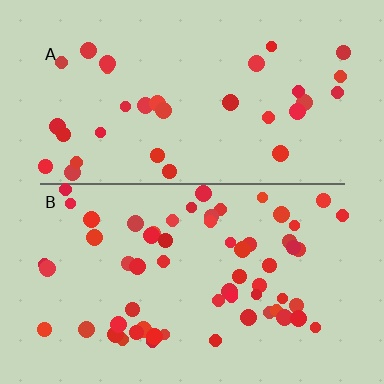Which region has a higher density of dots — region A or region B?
B (the bottom).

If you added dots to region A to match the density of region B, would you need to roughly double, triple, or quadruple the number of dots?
Approximately double.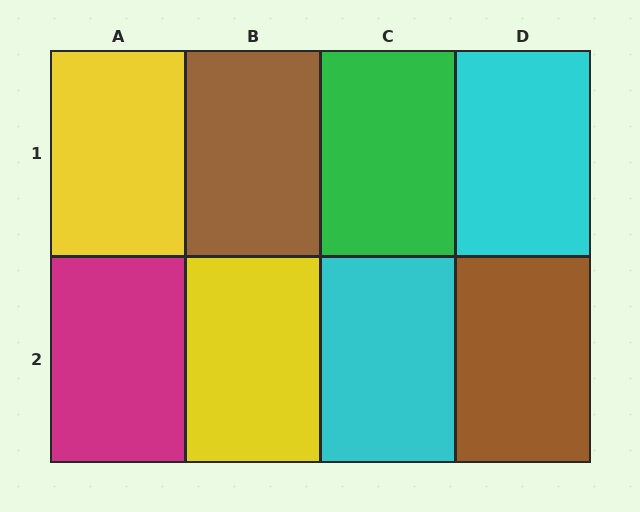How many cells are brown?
2 cells are brown.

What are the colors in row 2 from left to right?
Magenta, yellow, cyan, brown.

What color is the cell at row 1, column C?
Green.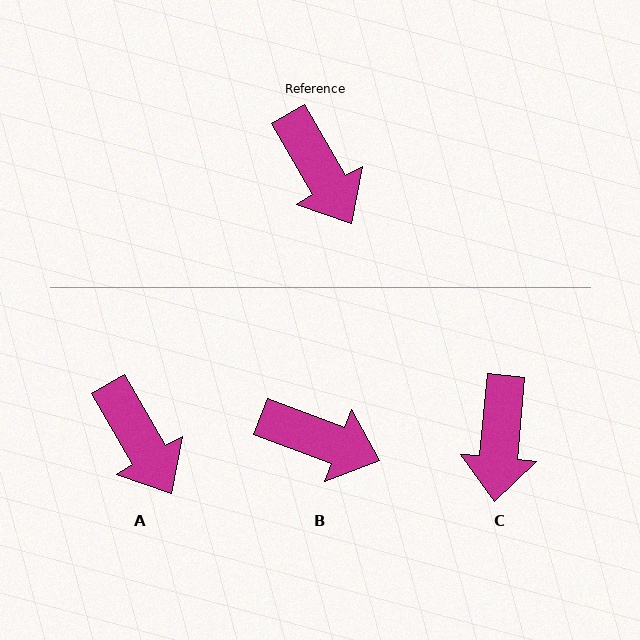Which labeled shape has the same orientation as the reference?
A.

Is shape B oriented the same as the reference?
No, it is off by about 40 degrees.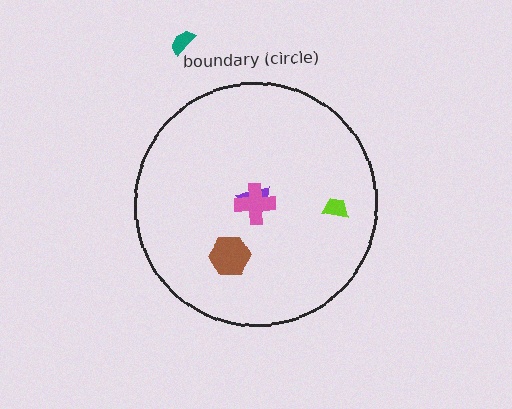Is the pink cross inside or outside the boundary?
Inside.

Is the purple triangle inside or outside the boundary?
Inside.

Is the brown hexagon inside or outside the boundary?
Inside.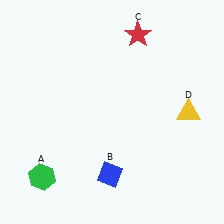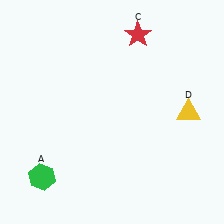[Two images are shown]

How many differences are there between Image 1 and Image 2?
There is 1 difference between the two images.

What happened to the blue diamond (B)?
The blue diamond (B) was removed in Image 2. It was in the bottom-left area of Image 1.